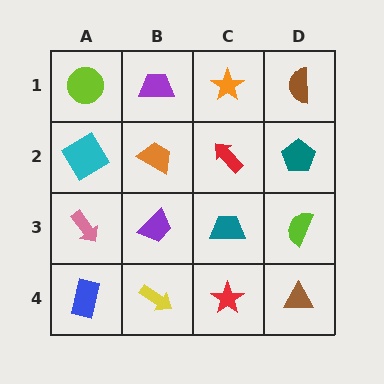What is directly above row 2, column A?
A lime circle.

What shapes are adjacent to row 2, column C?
An orange star (row 1, column C), a teal trapezoid (row 3, column C), an orange trapezoid (row 2, column B), a teal pentagon (row 2, column D).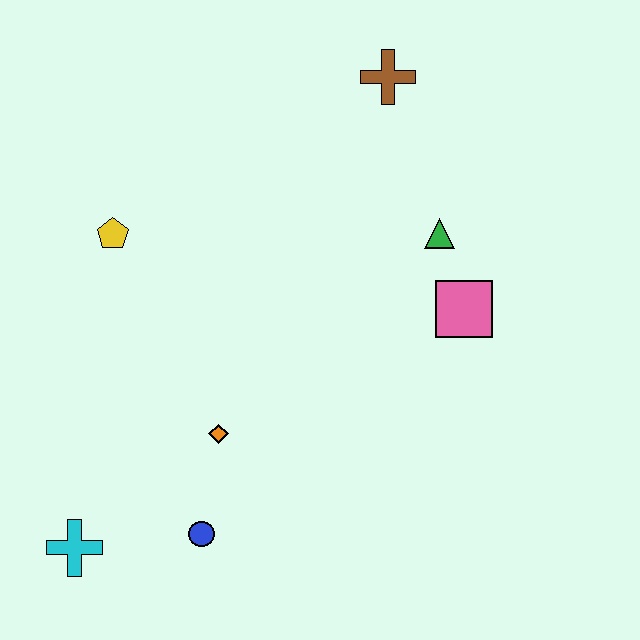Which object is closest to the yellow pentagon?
The orange diamond is closest to the yellow pentagon.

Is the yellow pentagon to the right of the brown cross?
No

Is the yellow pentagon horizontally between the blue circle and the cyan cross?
Yes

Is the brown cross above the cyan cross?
Yes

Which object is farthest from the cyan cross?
The brown cross is farthest from the cyan cross.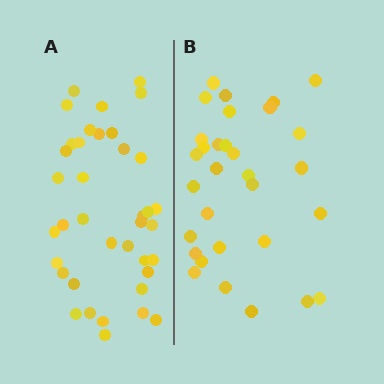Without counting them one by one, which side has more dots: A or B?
Region A (the left region) has more dots.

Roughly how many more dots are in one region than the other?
Region A has roughly 8 or so more dots than region B.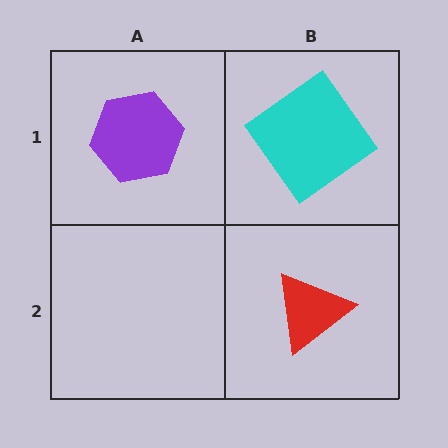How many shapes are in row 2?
1 shape.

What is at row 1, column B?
A cyan diamond.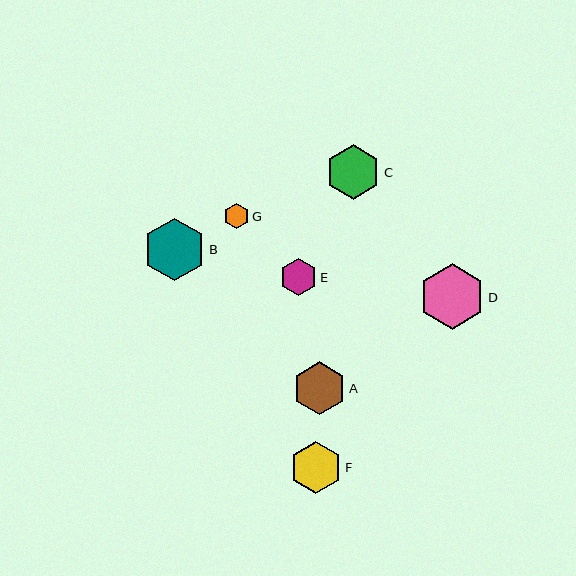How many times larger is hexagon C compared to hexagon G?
Hexagon C is approximately 2.1 times the size of hexagon G.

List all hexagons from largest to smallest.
From largest to smallest: D, B, C, A, F, E, G.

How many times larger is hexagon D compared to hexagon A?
Hexagon D is approximately 1.2 times the size of hexagon A.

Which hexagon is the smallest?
Hexagon G is the smallest with a size of approximately 25 pixels.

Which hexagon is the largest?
Hexagon D is the largest with a size of approximately 66 pixels.